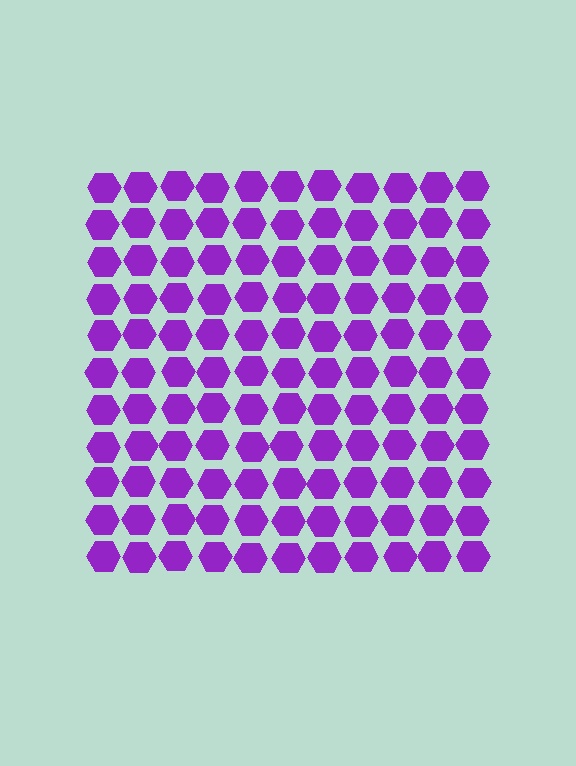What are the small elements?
The small elements are hexagons.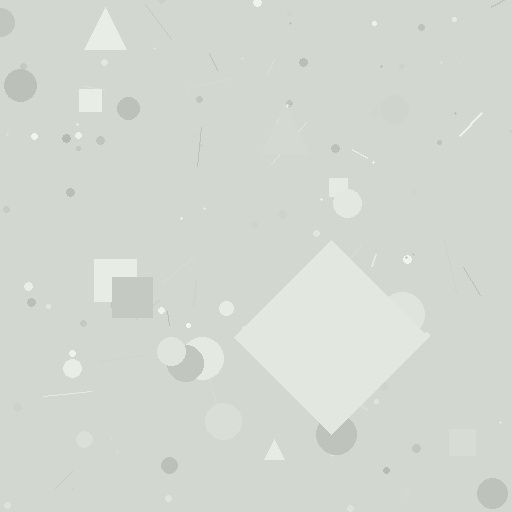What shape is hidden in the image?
A diamond is hidden in the image.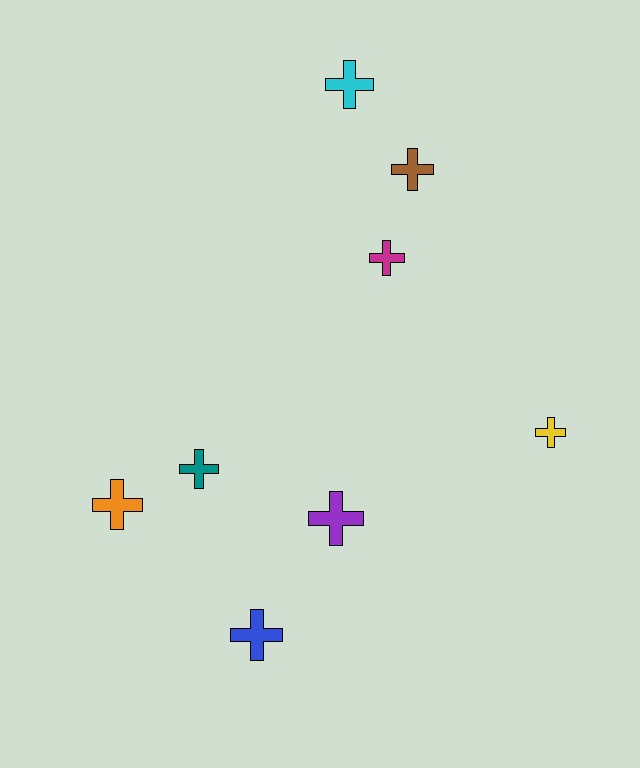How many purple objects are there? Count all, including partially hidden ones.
There is 1 purple object.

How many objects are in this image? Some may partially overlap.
There are 8 objects.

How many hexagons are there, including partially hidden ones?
There are no hexagons.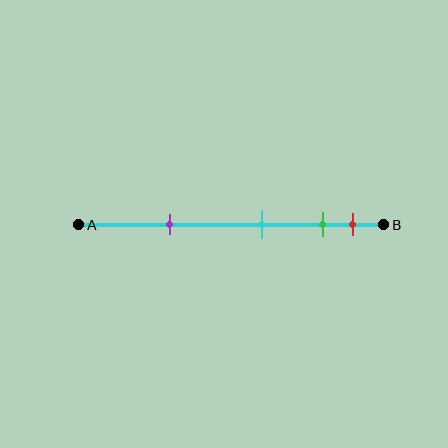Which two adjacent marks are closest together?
The green and red marks are the closest adjacent pair.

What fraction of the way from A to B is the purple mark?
The purple mark is approximately 30% (0.3) of the way from A to B.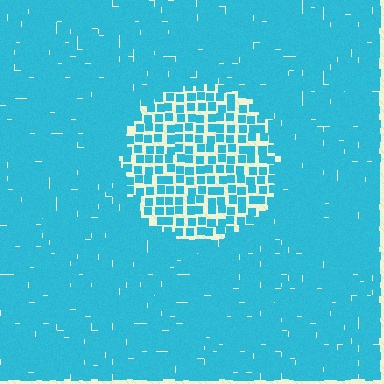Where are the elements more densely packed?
The elements are more densely packed outside the circle boundary.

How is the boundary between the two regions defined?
The boundary is defined by a change in element density (approximately 2.1x ratio). All elements are the same color, size, and shape.